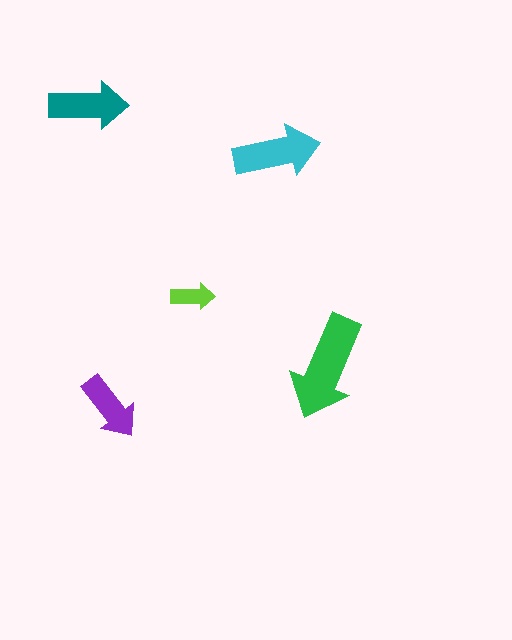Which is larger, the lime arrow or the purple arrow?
The purple one.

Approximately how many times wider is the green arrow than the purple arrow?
About 1.5 times wider.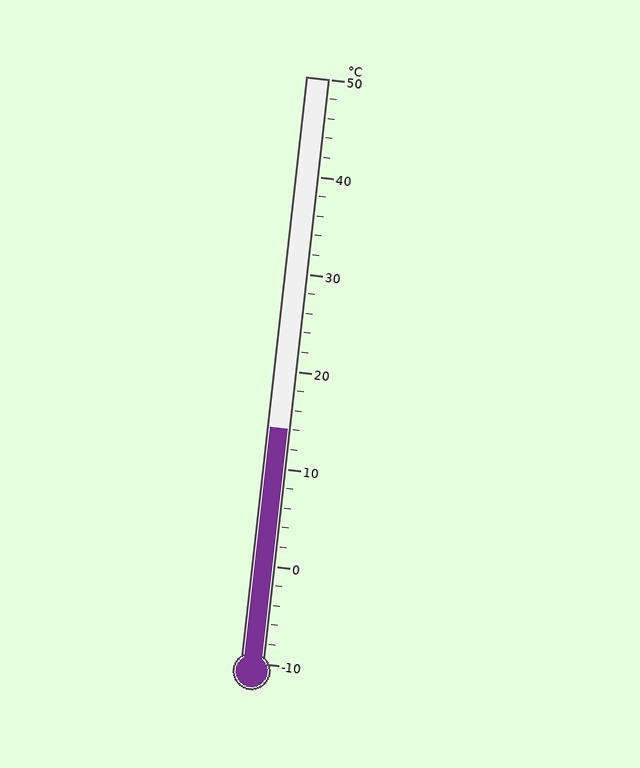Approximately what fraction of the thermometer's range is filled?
The thermometer is filled to approximately 40% of its range.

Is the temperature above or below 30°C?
The temperature is below 30°C.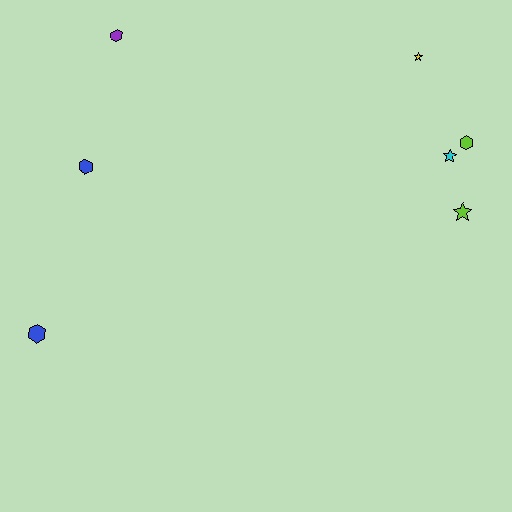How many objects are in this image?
There are 7 objects.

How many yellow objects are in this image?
There is 1 yellow object.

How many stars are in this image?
There are 3 stars.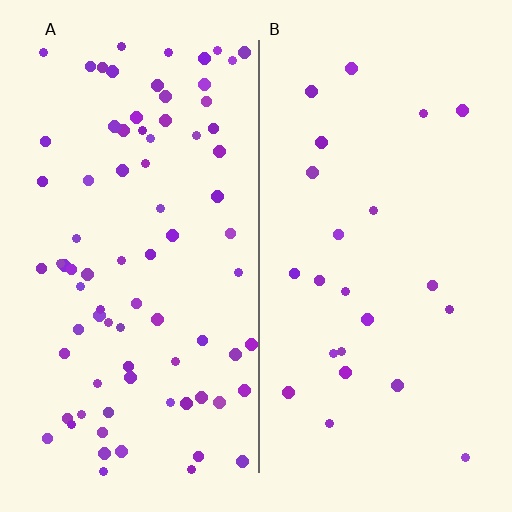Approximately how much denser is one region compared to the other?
Approximately 3.4× — region A over region B.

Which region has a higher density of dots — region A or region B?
A (the left).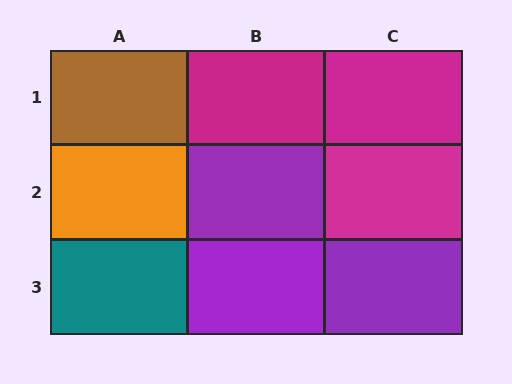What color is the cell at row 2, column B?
Purple.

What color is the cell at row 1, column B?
Magenta.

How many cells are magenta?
3 cells are magenta.